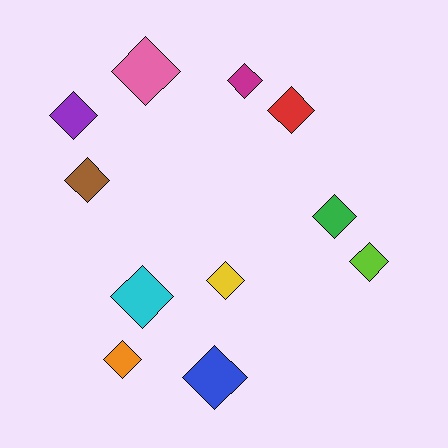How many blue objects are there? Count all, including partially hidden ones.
There is 1 blue object.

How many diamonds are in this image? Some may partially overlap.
There are 11 diamonds.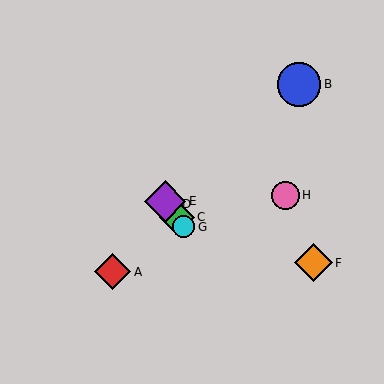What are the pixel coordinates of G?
Object G is at (184, 227).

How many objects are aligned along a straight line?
4 objects (C, D, E, G) are aligned along a straight line.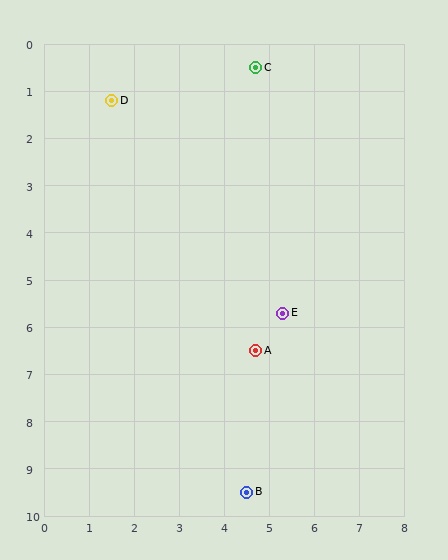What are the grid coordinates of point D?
Point D is at approximately (1.5, 1.2).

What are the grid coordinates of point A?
Point A is at approximately (4.7, 6.5).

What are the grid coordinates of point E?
Point E is at approximately (5.3, 5.7).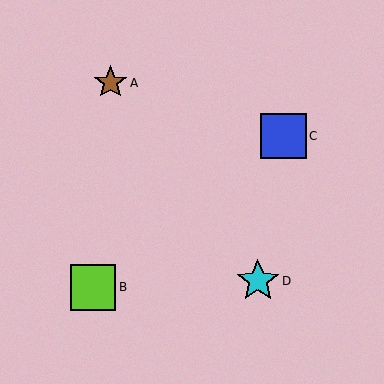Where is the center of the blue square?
The center of the blue square is at (284, 136).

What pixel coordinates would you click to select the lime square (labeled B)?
Click at (93, 287) to select the lime square B.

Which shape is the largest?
The lime square (labeled B) is the largest.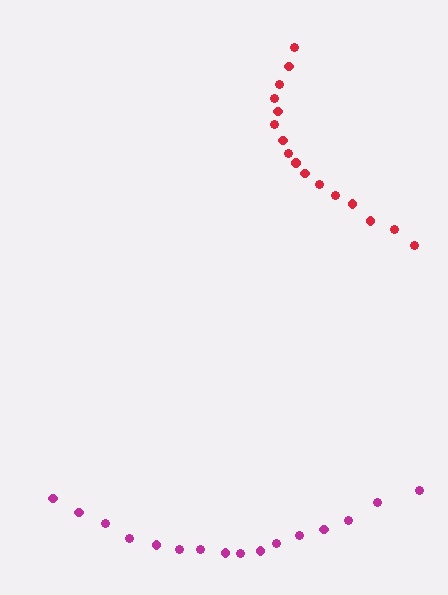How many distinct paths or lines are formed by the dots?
There are 2 distinct paths.